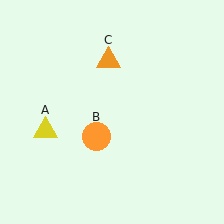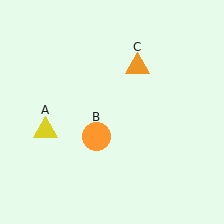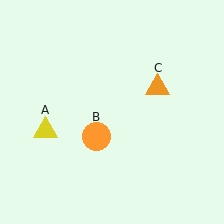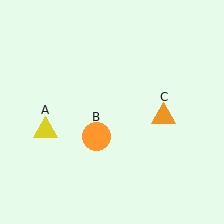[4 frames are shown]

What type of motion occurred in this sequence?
The orange triangle (object C) rotated clockwise around the center of the scene.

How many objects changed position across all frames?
1 object changed position: orange triangle (object C).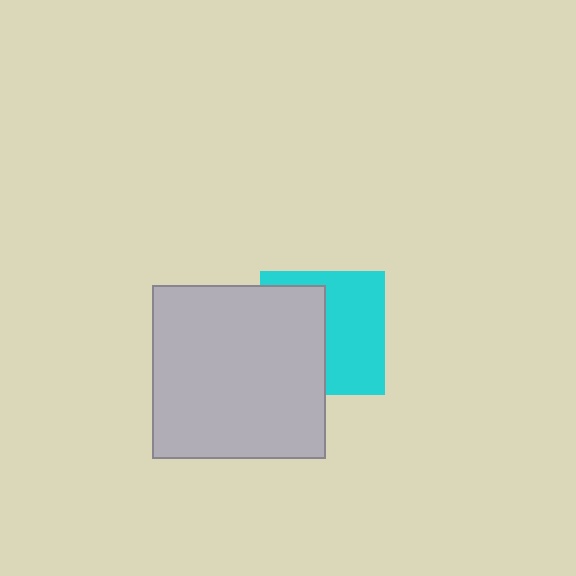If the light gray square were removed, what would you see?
You would see the complete cyan square.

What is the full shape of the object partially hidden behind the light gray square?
The partially hidden object is a cyan square.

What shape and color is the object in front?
The object in front is a light gray square.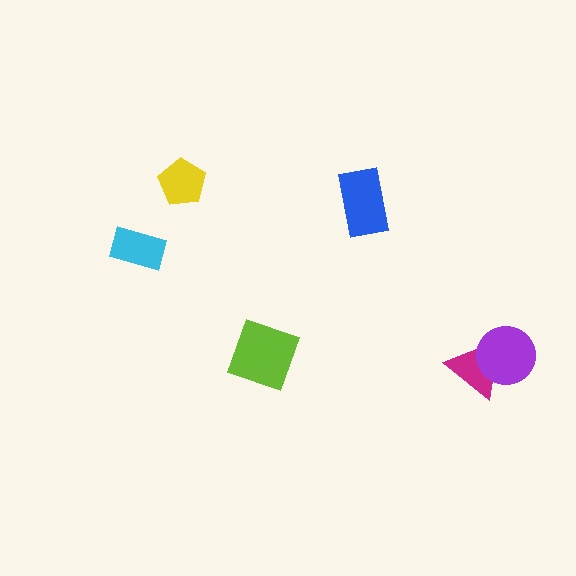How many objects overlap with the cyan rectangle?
0 objects overlap with the cyan rectangle.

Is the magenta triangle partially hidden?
Yes, it is partially covered by another shape.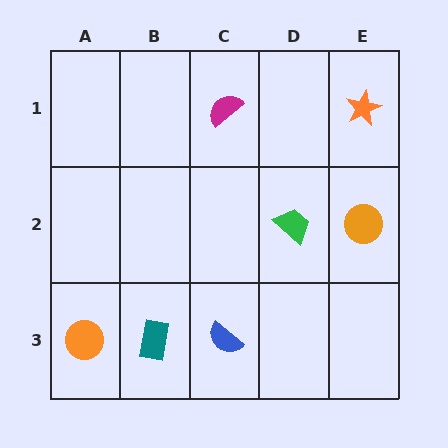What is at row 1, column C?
A magenta semicircle.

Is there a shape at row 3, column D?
No, that cell is empty.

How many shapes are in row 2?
2 shapes.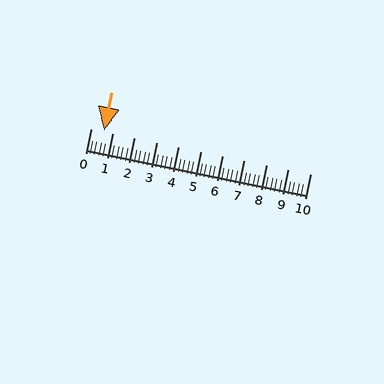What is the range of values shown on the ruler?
The ruler shows values from 0 to 10.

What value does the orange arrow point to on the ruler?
The orange arrow points to approximately 0.6.